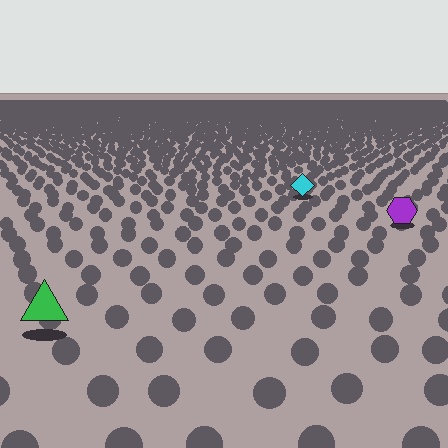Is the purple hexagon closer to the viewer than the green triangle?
No. The green triangle is closer — you can tell from the texture gradient: the ground texture is coarser near it.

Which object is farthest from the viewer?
The cyan diamond is farthest from the viewer. It appears smaller and the ground texture around it is denser.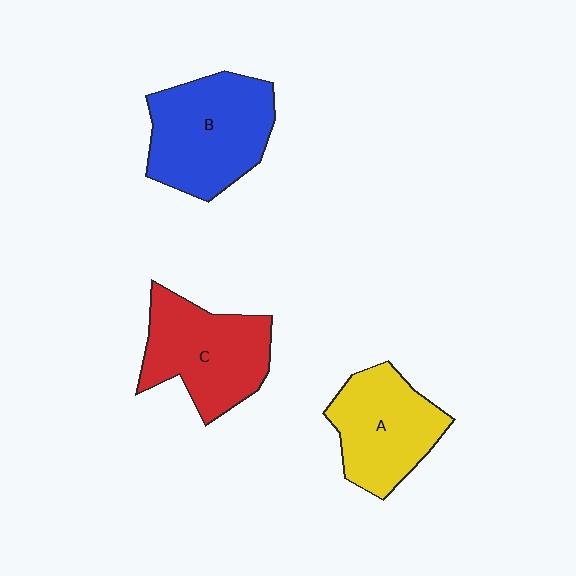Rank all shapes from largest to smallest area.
From largest to smallest: B (blue), C (red), A (yellow).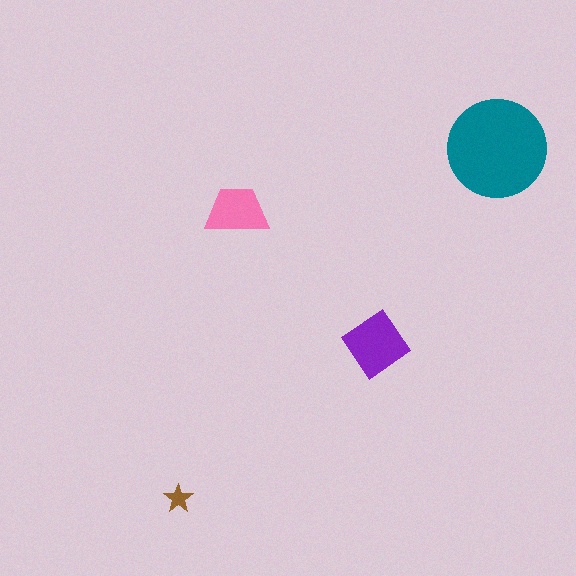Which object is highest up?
The teal circle is topmost.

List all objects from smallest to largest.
The brown star, the pink trapezoid, the purple diamond, the teal circle.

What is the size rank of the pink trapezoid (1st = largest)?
3rd.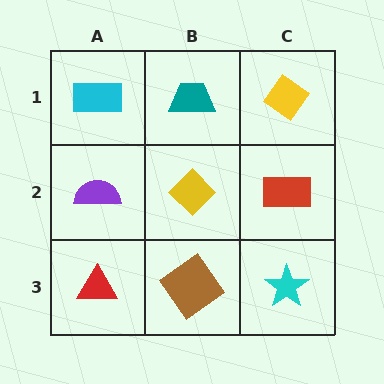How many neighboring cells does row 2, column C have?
3.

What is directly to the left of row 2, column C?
A yellow diamond.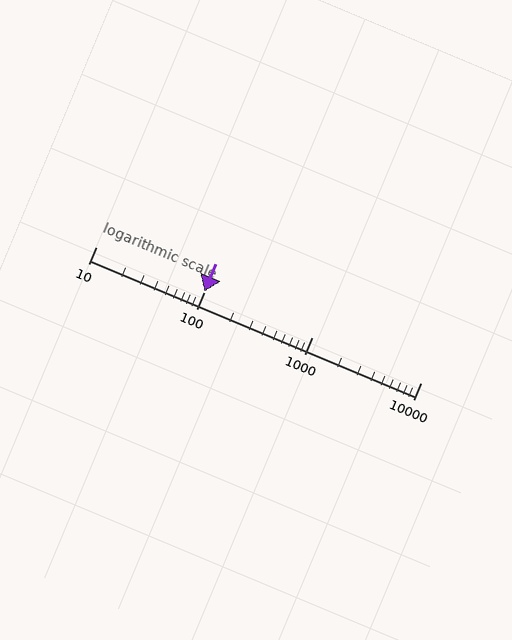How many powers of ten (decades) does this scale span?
The scale spans 3 decades, from 10 to 10000.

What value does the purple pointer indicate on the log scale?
The pointer indicates approximately 100.